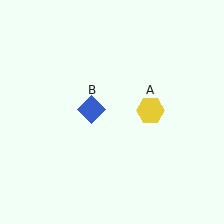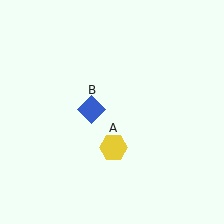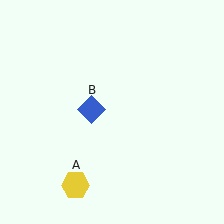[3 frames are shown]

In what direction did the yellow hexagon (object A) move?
The yellow hexagon (object A) moved down and to the left.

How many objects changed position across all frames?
1 object changed position: yellow hexagon (object A).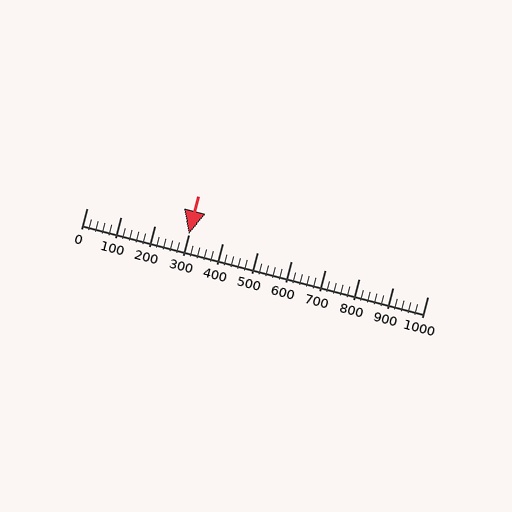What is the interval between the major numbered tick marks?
The major tick marks are spaced 100 units apart.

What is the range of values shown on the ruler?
The ruler shows values from 0 to 1000.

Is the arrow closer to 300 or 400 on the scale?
The arrow is closer to 300.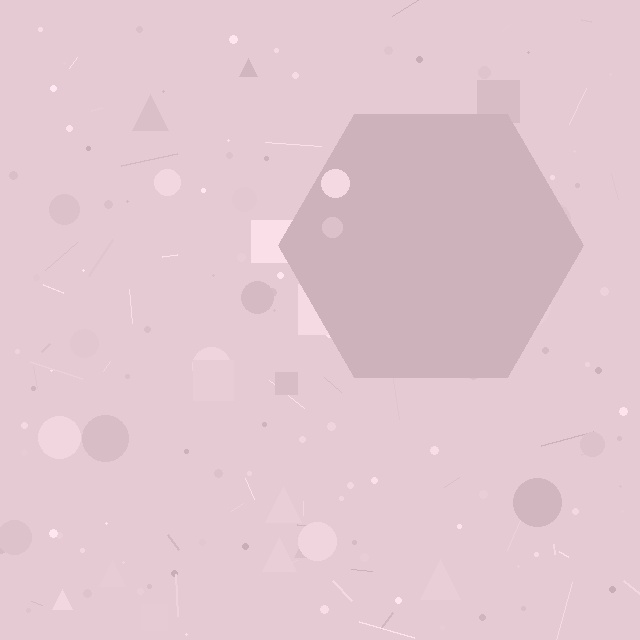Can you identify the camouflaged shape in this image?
The camouflaged shape is a hexagon.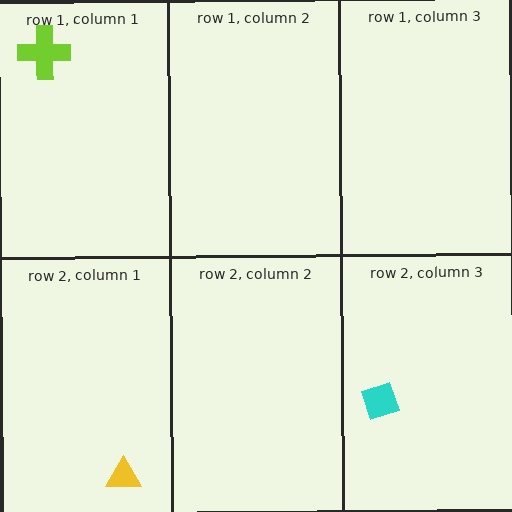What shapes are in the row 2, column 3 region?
The cyan diamond.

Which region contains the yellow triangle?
The row 2, column 1 region.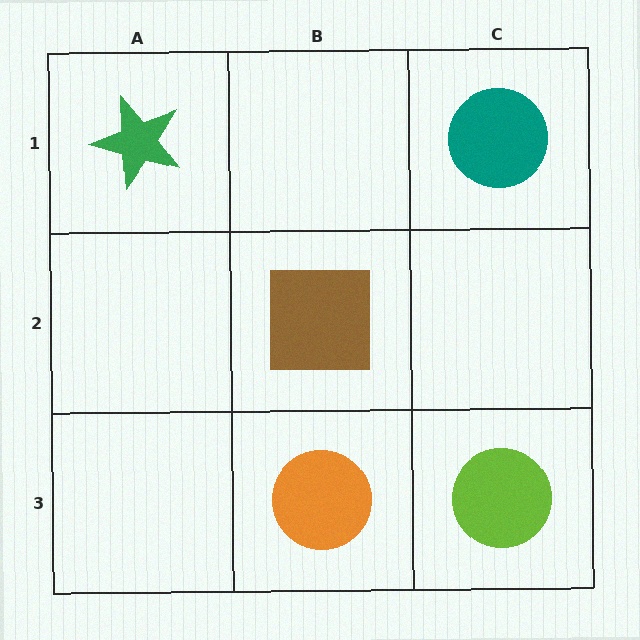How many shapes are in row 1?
2 shapes.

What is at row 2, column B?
A brown square.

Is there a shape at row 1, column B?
No, that cell is empty.